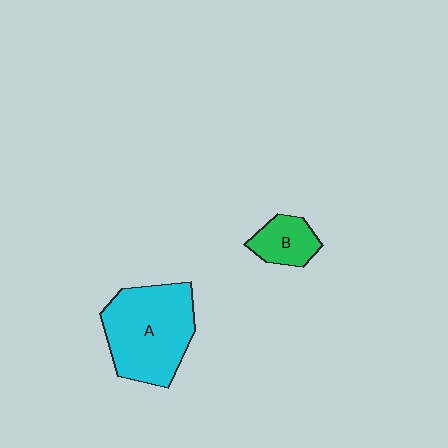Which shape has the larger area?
Shape A (cyan).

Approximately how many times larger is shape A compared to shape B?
Approximately 2.7 times.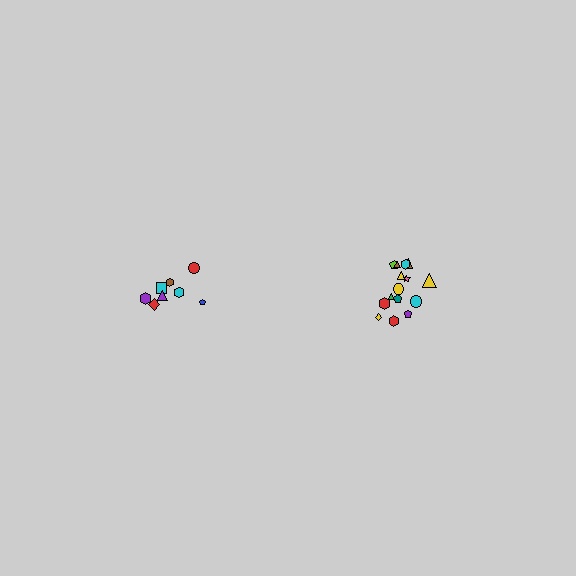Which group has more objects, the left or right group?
The right group.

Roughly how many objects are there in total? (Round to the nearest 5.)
Roughly 25 objects in total.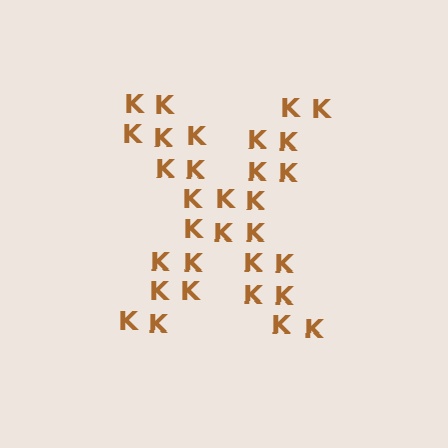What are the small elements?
The small elements are letter K's.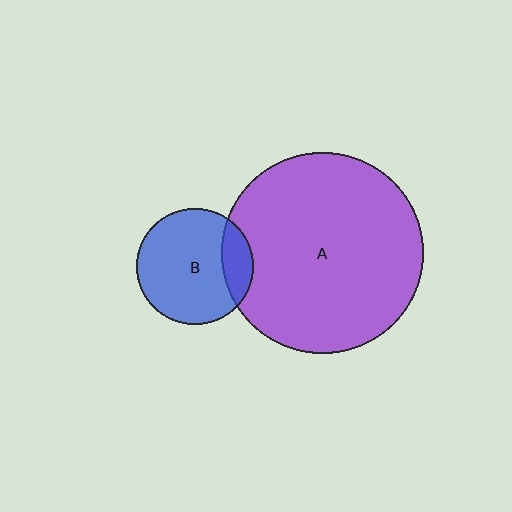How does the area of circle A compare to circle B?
Approximately 3.0 times.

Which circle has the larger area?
Circle A (purple).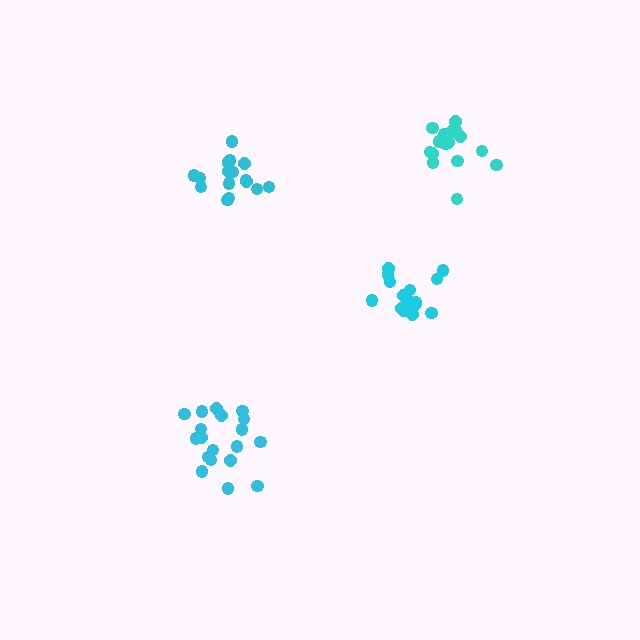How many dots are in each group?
Group 1: 16 dots, Group 2: 16 dots, Group 3: 16 dots, Group 4: 19 dots (67 total).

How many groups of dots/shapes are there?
There are 4 groups.